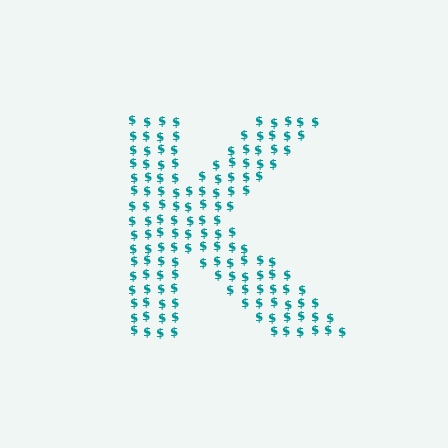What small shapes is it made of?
It is made of small dollar signs.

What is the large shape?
The large shape is the letter K.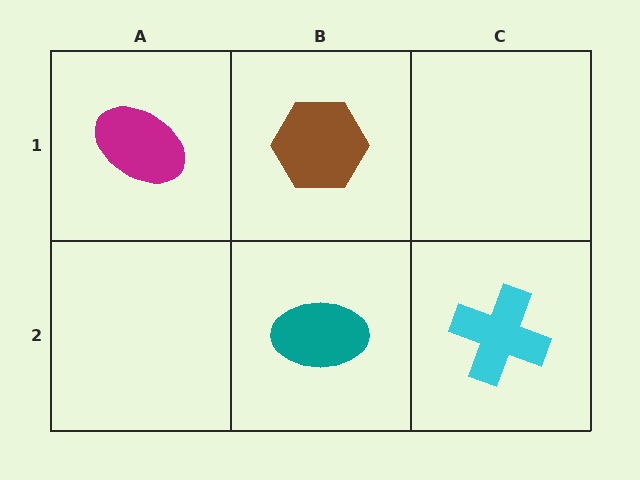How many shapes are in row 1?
2 shapes.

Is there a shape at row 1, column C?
No, that cell is empty.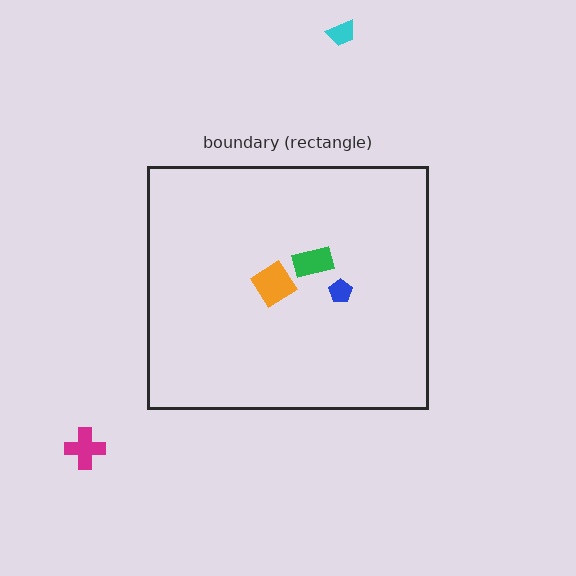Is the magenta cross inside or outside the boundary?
Outside.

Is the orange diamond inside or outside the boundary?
Inside.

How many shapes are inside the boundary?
4 inside, 2 outside.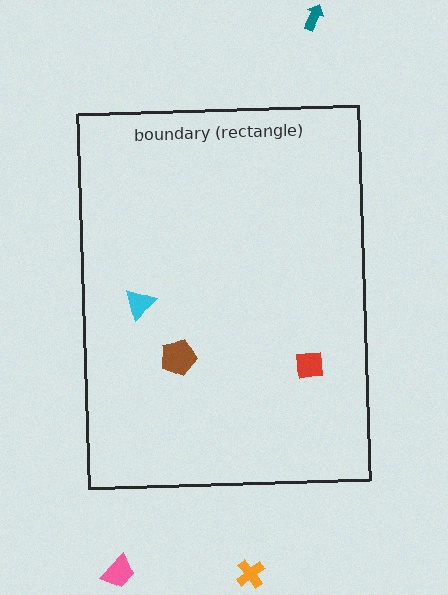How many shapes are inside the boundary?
3 inside, 3 outside.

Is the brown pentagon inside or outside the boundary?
Inside.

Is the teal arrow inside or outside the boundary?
Outside.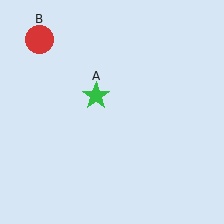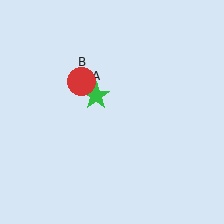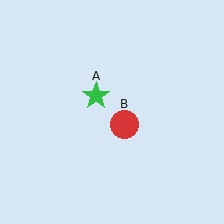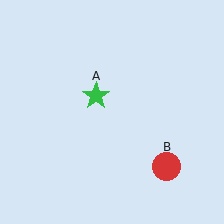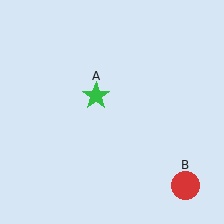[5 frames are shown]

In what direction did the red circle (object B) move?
The red circle (object B) moved down and to the right.